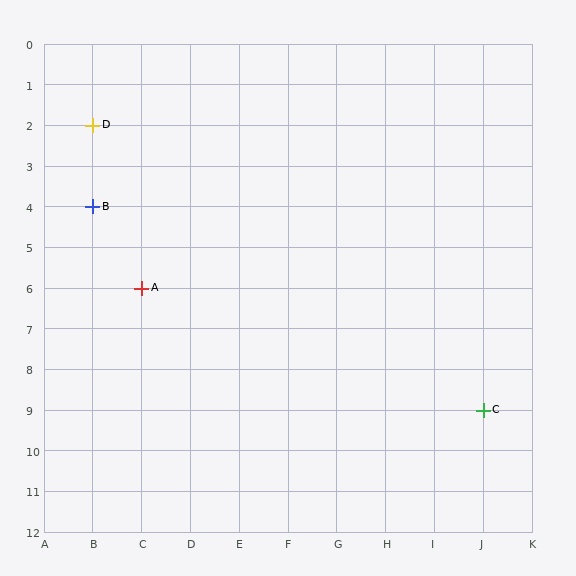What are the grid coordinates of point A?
Point A is at grid coordinates (C, 6).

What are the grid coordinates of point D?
Point D is at grid coordinates (B, 2).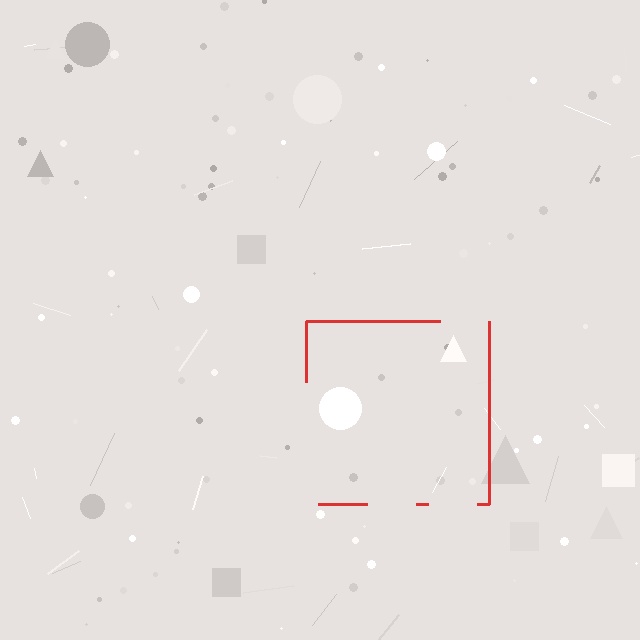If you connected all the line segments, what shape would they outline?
They would outline a square.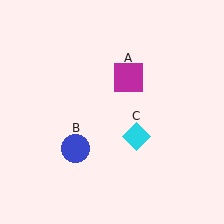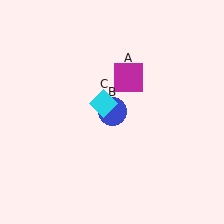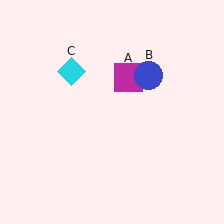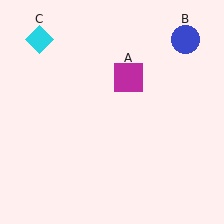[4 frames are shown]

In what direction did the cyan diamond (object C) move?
The cyan diamond (object C) moved up and to the left.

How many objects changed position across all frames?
2 objects changed position: blue circle (object B), cyan diamond (object C).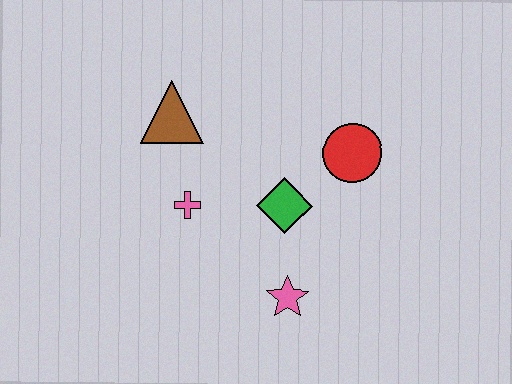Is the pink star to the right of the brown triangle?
Yes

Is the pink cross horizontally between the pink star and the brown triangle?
Yes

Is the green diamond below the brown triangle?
Yes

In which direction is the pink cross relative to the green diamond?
The pink cross is to the left of the green diamond.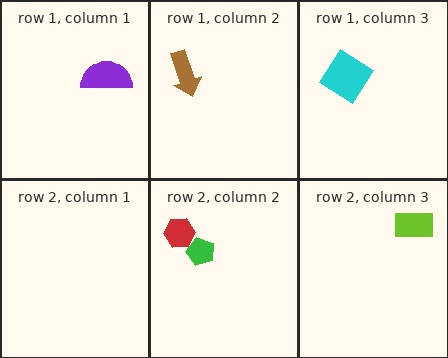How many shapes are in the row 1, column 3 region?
1.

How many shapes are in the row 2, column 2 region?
2.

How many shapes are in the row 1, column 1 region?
1.